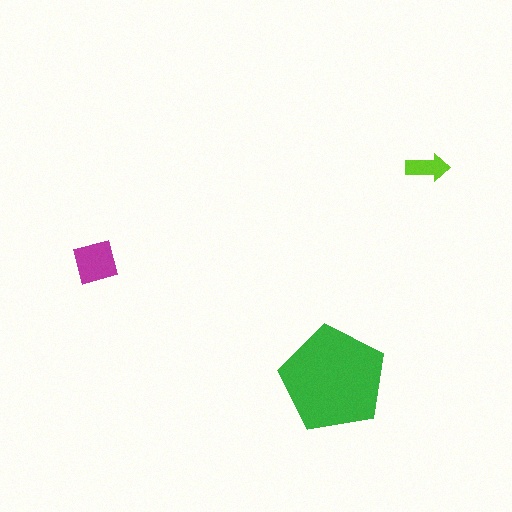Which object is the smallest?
The lime arrow.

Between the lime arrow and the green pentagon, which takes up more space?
The green pentagon.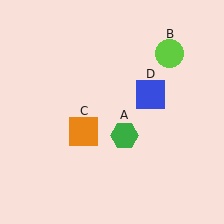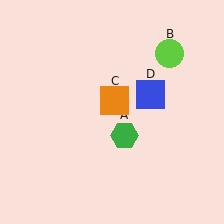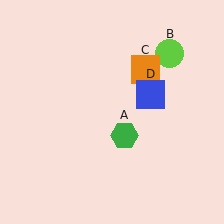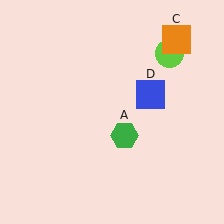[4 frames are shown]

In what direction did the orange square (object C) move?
The orange square (object C) moved up and to the right.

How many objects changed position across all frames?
1 object changed position: orange square (object C).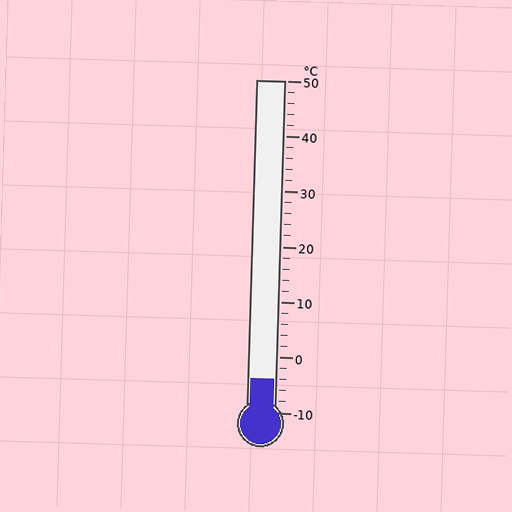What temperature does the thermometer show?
The thermometer shows approximately -4°C.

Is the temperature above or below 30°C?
The temperature is below 30°C.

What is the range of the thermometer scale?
The thermometer scale ranges from -10°C to 50°C.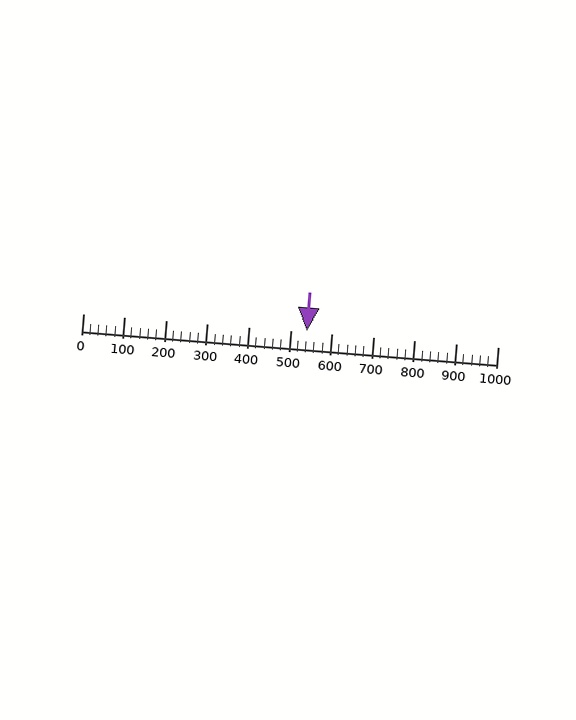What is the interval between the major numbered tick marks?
The major tick marks are spaced 100 units apart.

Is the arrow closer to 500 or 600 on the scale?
The arrow is closer to 500.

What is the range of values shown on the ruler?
The ruler shows values from 0 to 1000.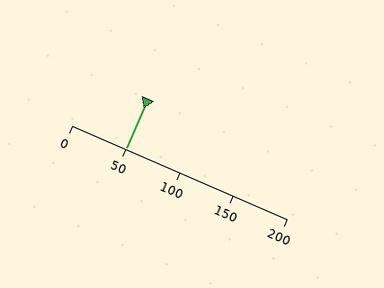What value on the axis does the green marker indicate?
The marker indicates approximately 50.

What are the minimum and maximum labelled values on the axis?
The axis runs from 0 to 200.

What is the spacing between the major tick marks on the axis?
The major ticks are spaced 50 apart.